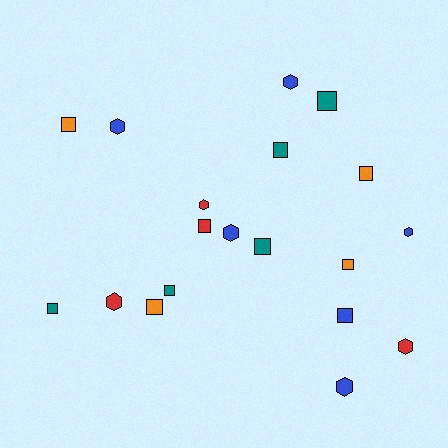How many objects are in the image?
There are 19 objects.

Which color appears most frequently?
Blue, with 6 objects.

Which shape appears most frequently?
Square, with 11 objects.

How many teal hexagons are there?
There are no teal hexagons.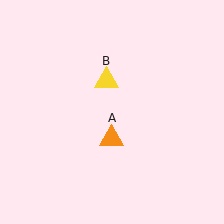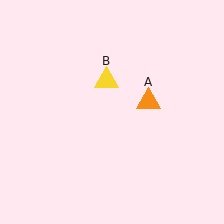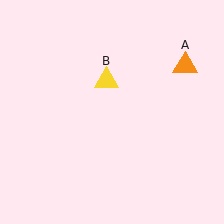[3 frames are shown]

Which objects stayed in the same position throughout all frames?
Yellow triangle (object B) remained stationary.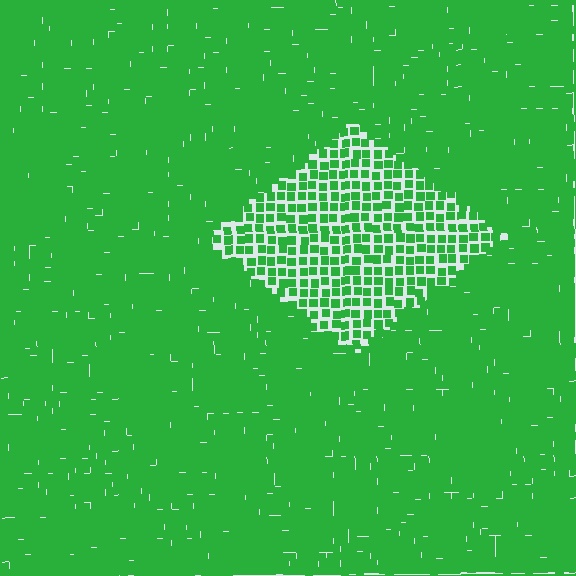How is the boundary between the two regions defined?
The boundary is defined by a change in element density (approximately 2.1x ratio). All elements are the same color, size, and shape.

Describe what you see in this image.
The image contains small green elements arranged at two different densities. A diamond-shaped region is visible where the elements are less densely packed than the surrounding area.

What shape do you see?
I see a diamond.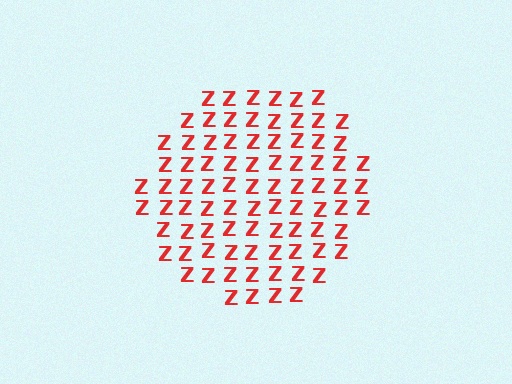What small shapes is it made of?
It is made of small letter Z's.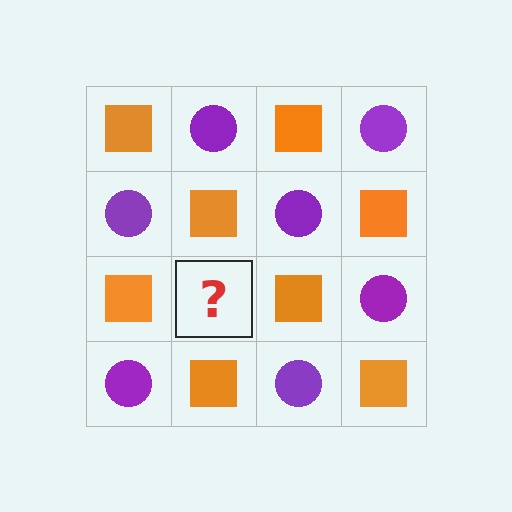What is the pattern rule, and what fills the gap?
The rule is that it alternates orange square and purple circle in a checkerboard pattern. The gap should be filled with a purple circle.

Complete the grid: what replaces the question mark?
The question mark should be replaced with a purple circle.